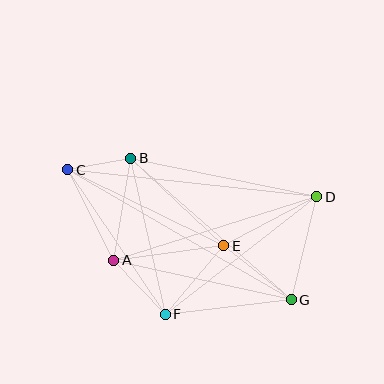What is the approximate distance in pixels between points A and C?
The distance between A and C is approximately 102 pixels.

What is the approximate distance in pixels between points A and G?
The distance between A and G is approximately 182 pixels.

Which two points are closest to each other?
Points B and C are closest to each other.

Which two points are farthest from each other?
Points C and G are farthest from each other.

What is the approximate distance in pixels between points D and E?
The distance between D and E is approximately 105 pixels.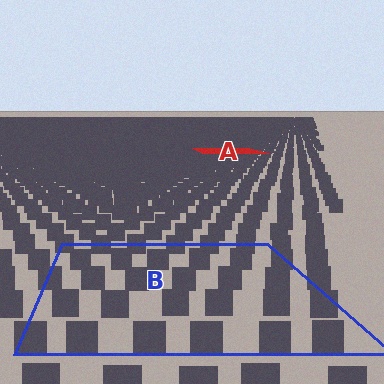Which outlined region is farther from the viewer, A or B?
Region A is farther from the viewer — the texture elements inside it appear smaller and more densely packed.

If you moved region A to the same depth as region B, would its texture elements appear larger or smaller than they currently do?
They would appear larger. At a closer depth, the same texture elements are projected at a bigger on-screen size.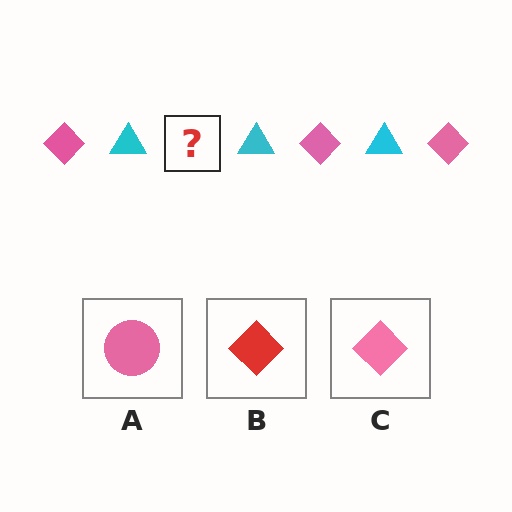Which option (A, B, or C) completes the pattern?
C.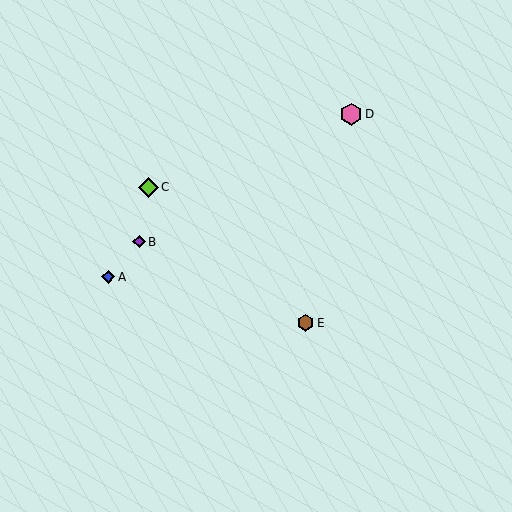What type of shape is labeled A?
Shape A is a blue diamond.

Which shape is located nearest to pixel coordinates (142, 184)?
The lime diamond (labeled C) at (148, 187) is nearest to that location.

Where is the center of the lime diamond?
The center of the lime diamond is at (148, 187).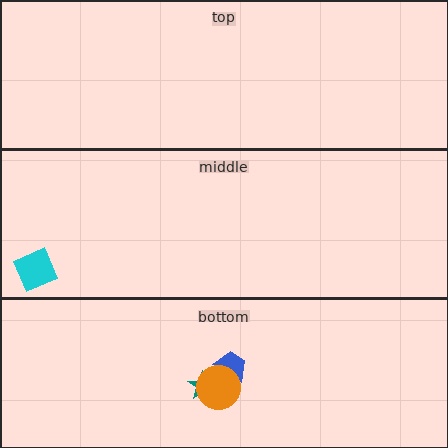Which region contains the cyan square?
The middle region.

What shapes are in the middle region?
The cyan square.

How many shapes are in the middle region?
1.